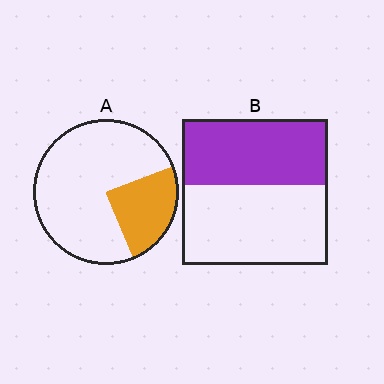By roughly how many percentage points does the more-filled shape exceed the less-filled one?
By roughly 20 percentage points (B over A).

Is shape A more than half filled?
No.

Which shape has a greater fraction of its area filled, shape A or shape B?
Shape B.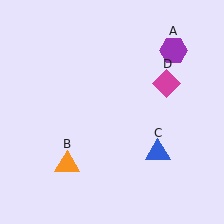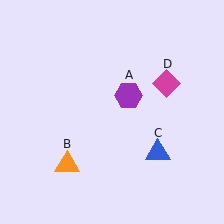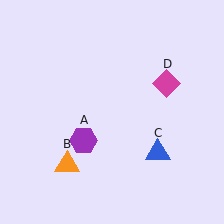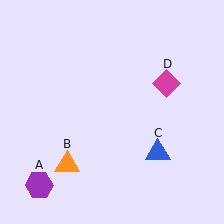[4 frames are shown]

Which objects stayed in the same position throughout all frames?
Orange triangle (object B) and blue triangle (object C) and magenta diamond (object D) remained stationary.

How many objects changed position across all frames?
1 object changed position: purple hexagon (object A).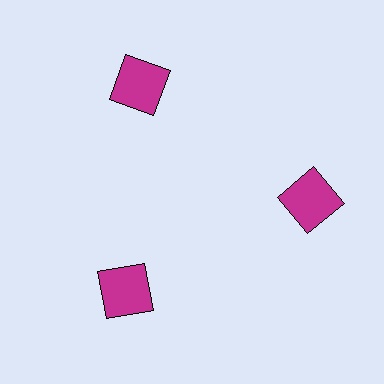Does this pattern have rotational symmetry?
Yes, this pattern has 3-fold rotational symmetry. It looks the same after rotating 120 degrees around the center.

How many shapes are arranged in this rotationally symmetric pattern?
There are 3 shapes, arranged in 3 groups of 1.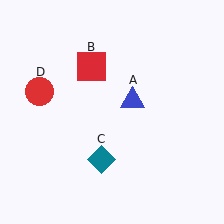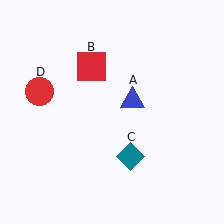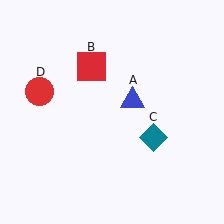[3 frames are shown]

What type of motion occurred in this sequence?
The teal diamond (object C) rotated counterclockwise around the center of the scene.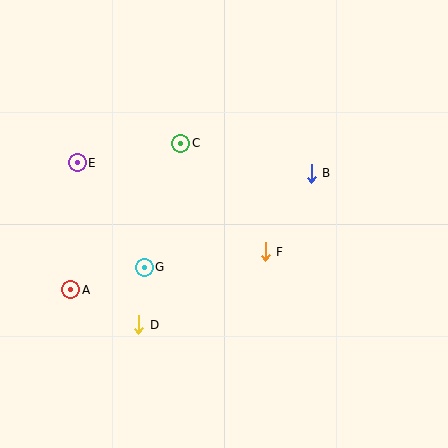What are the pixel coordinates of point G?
Point G is at (144, 267).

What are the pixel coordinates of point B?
Point B is at (311, 173).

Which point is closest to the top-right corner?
Point B is closest to the top-right corner.